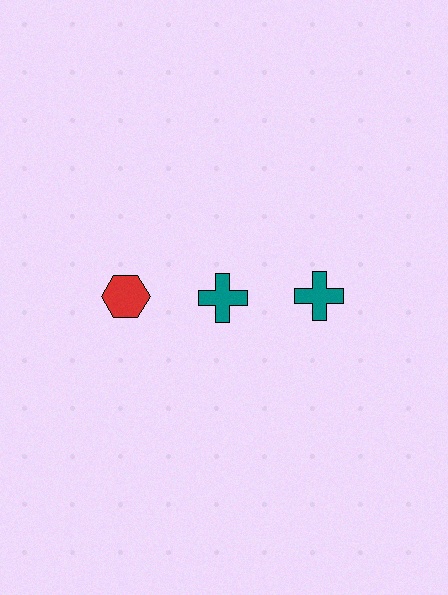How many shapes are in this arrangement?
There are 3 shapes arranged in a grid pattern.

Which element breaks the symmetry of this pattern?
The red hexagon in the top row, leftmost column breaks the symmetry. All other shapes are teal crosses.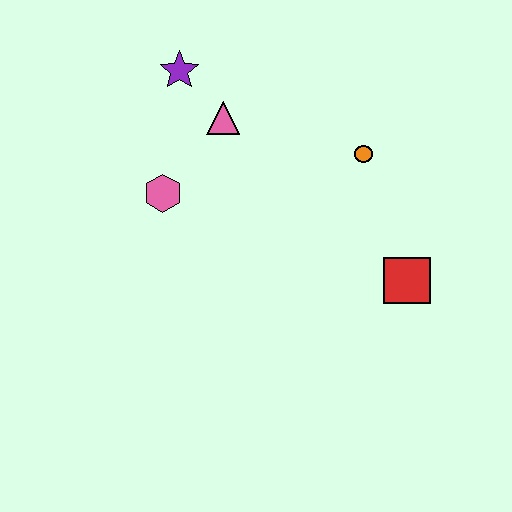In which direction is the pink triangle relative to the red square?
The pink triangle is to the left of the red square.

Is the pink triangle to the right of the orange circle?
No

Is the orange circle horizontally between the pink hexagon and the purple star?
No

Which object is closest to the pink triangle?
The purple star is closest to the pink triangle.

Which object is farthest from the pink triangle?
The red square is farthest from the pink triangle.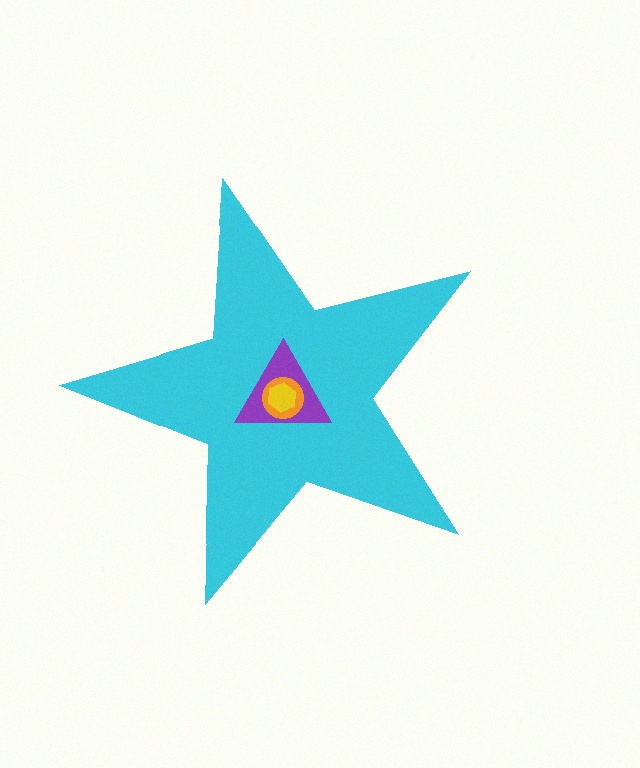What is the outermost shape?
The cyan star.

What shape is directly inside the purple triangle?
The orange circle.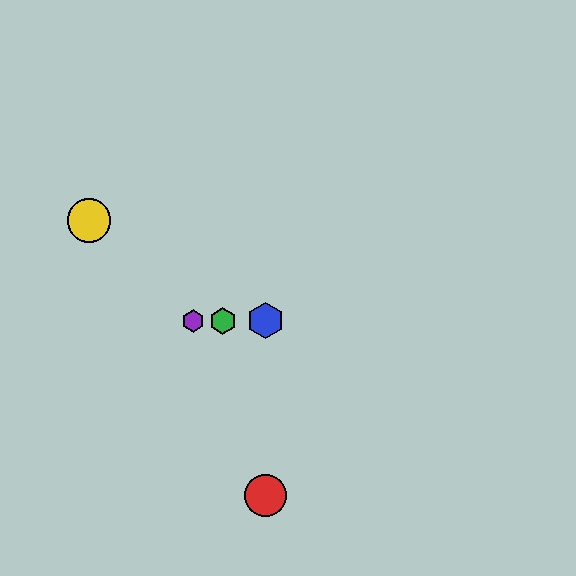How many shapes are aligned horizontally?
3 shapes (the blue hexagon, the green hexagon, the purple hexagon) are aligned horizontally.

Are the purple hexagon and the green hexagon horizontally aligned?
Yes, both are at y≈321.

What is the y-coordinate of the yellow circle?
The yellow circle is at y≈221.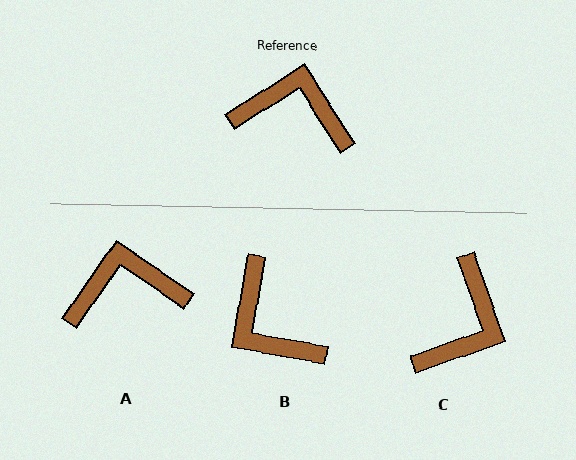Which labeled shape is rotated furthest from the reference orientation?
B, about 138 degrees away.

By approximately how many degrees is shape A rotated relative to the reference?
Approximately 23 degrees counter-clockwise.